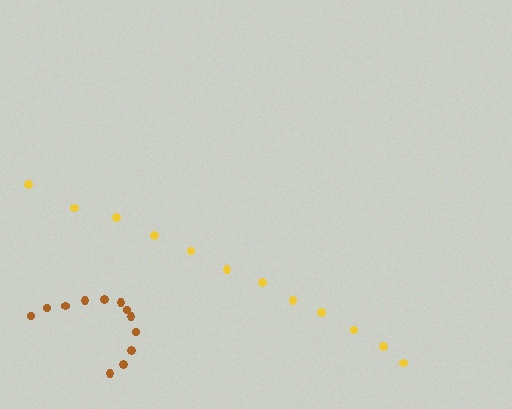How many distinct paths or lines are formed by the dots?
There are 2 distinct paths.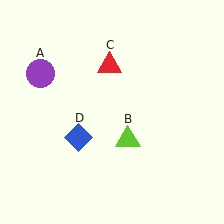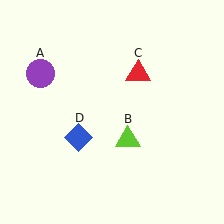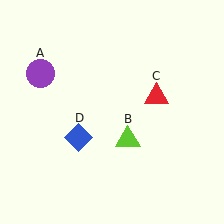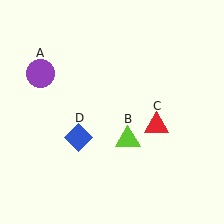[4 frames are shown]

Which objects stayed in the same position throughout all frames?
Purple circle (object A) and lime triangle (object B) and blue diamond (object D) remained stationary.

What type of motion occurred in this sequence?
The red triangle (object C) rotated clockwise around the center of the scene.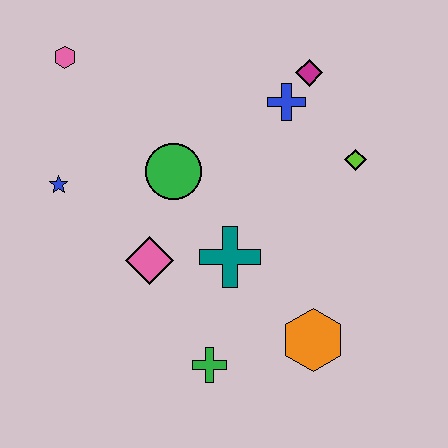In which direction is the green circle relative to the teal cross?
The green circle is above the teal cross.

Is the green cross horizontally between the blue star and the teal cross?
Yes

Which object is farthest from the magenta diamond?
The green cross is farthest from the magenta diamond.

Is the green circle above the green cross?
Yes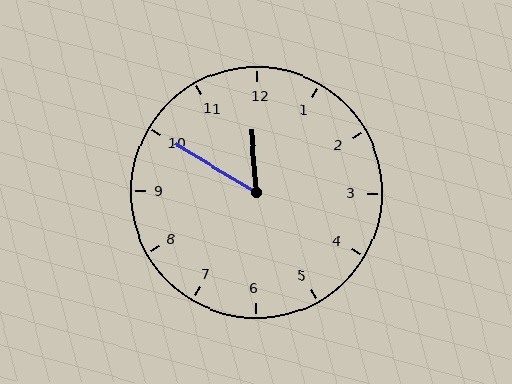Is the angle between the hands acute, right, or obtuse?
It is acute.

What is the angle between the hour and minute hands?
Approximately 55 degrees.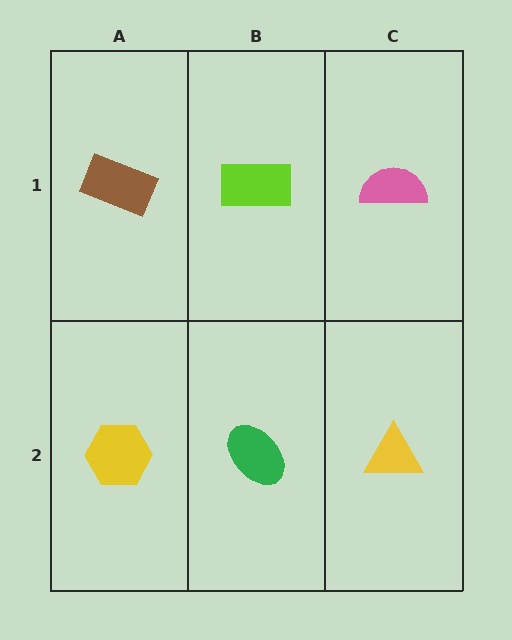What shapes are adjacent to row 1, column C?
A yellow triangle (row 2, column C), a lime rectangle (row 1, column B).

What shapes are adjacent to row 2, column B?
A lime rectangle (row 1, column B), a yellow hexagon (row 2, column A), a yellow triangle (row 2, column C).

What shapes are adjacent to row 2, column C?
A pink semicircle (row 1, column C), a green ellipse (row 2, column B).